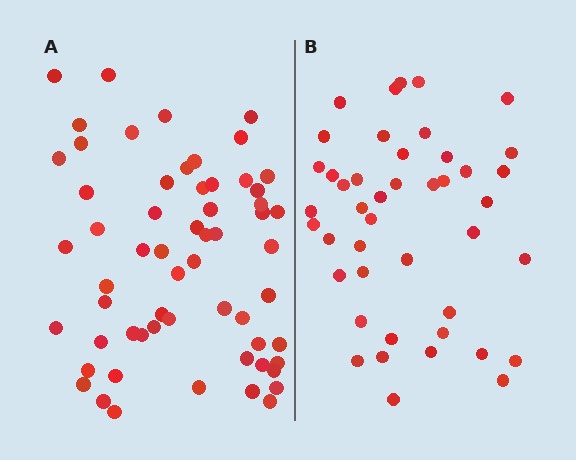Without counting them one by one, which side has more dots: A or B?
Region A (the left region) has more dots.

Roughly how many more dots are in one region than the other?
Region A has approximately 15 more dots than region B.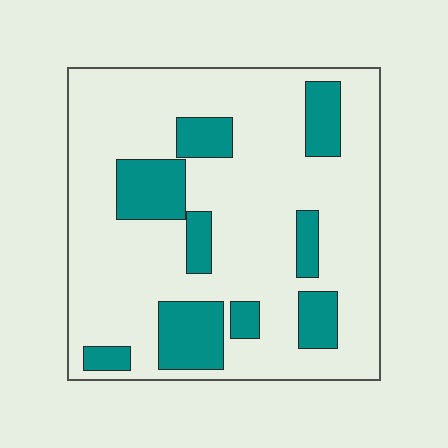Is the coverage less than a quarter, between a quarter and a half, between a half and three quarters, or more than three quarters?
Less than a quarter.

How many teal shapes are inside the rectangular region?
9.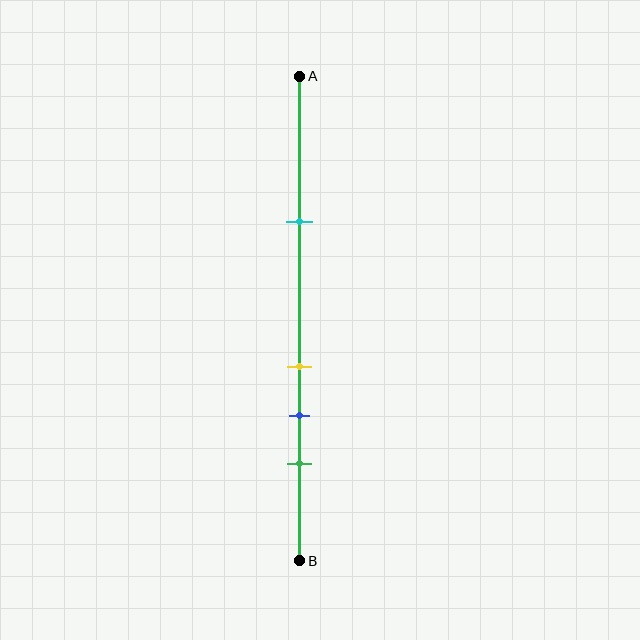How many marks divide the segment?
There are 4 marks dividing the segment.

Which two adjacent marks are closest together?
The yellow and blue marks are the closest adjacent pair.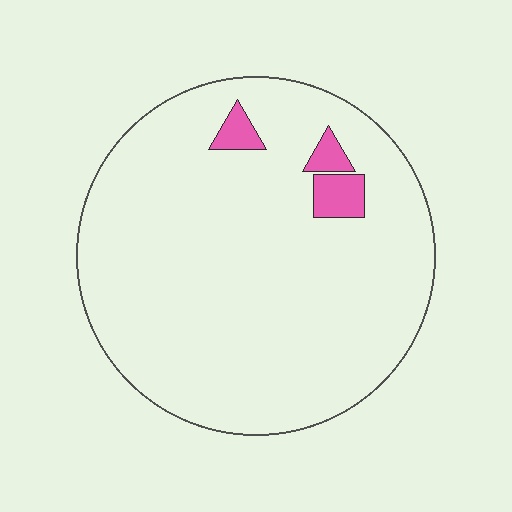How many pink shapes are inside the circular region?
3.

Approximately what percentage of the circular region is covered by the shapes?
Approximately 5%.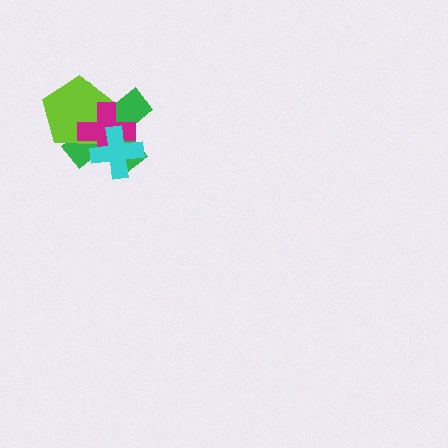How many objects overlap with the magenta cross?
3 objects overlap with the magenta cross.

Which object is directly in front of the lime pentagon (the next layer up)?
The magenta cross is directly in front of the lime pentagon.